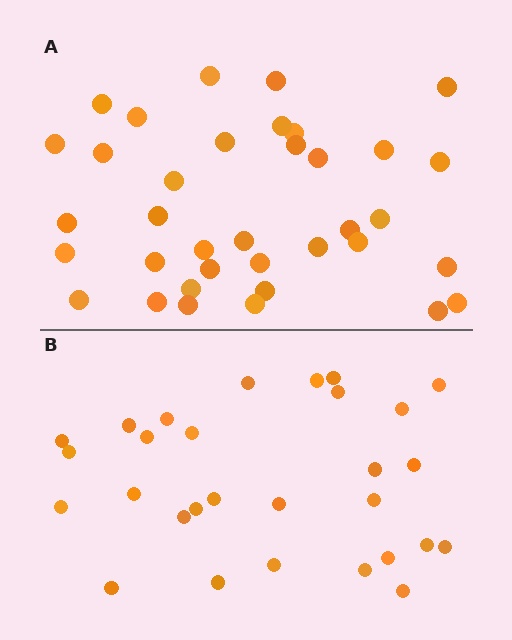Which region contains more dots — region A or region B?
Region A (the top region) has more dots.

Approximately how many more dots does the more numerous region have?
Region A has roughly 8 or so more dots than region B.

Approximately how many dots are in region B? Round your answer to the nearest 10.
About 30 dots. (The exact count is 29, which rounds to 30.)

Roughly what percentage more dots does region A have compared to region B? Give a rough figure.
About 25% more.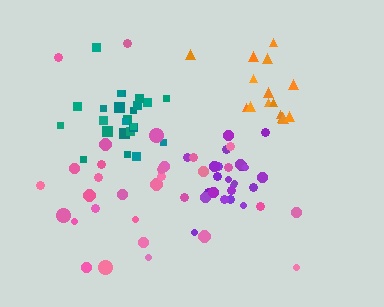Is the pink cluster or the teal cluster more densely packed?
Teal.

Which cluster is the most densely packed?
Teal.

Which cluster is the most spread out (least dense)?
Pink.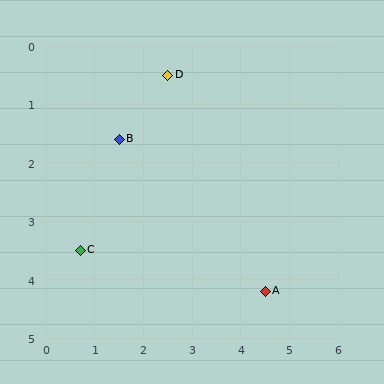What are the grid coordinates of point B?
Point B is at approximately (1.5, 1.6).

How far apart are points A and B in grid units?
Points A and B are about 4.0 grid units apart.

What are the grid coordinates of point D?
Point D is at approximately (2.5, 0.5).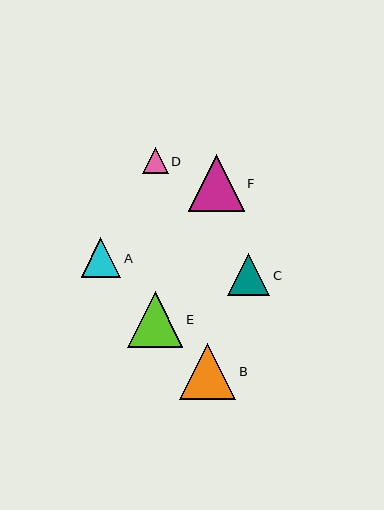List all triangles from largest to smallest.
From largest to smallest: F, B, E, C, A, D.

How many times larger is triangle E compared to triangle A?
Triangle E is approximately 1.4 times the size of triangle A.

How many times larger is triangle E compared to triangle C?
Triangle E is approximately 1.3 times the size of triangle C.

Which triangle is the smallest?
Triangle D is the smallest with a size of approximately 26 pixels.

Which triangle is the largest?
Triangle F is the largest with a size of approximately 56 pixels.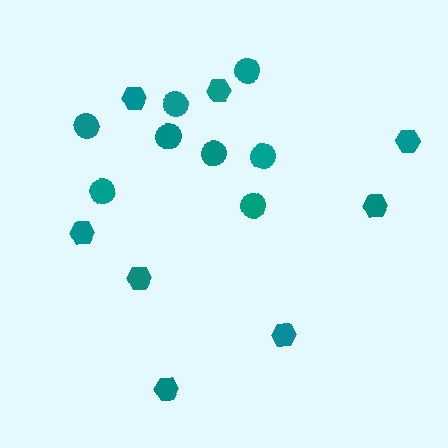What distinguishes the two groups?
There are 2 groups: one group of hexagons (8) and one group of circles (8).